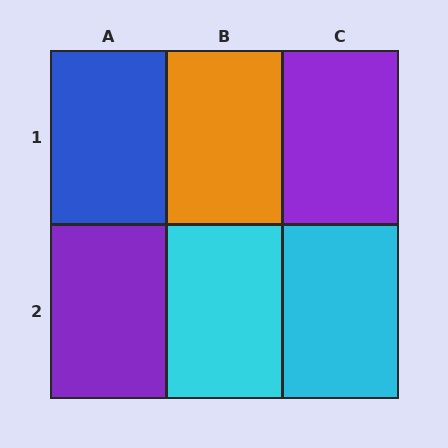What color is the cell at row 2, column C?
Cyan.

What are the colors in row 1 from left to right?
Blue, orange, purple.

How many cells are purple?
2 cells are purple.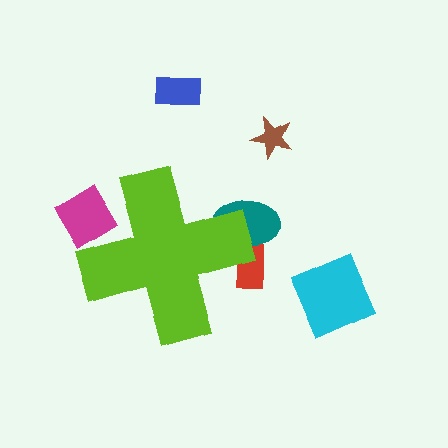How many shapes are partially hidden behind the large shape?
3 shapes are partially hidden.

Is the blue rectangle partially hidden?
No, the blue rectangle is fully visible.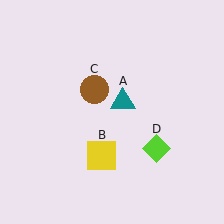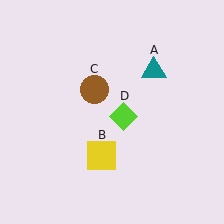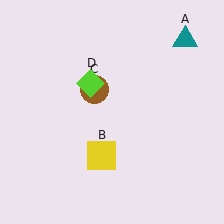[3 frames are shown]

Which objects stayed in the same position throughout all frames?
Yellow square (object B) and brown circle (object C) remained stationary.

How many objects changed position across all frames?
2 objects changed position: teal triangle (object A), lime diamond (object D).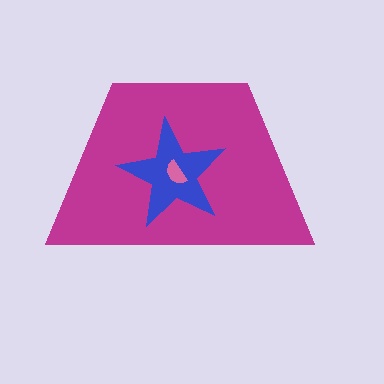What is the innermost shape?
The pink semicircle.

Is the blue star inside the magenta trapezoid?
Yes.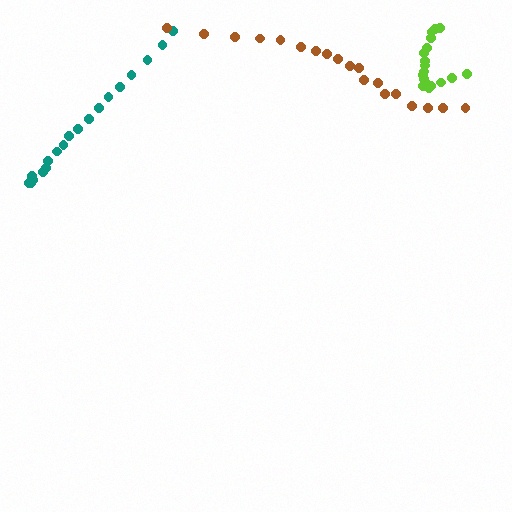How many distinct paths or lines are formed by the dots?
There are 3 distinct paths.